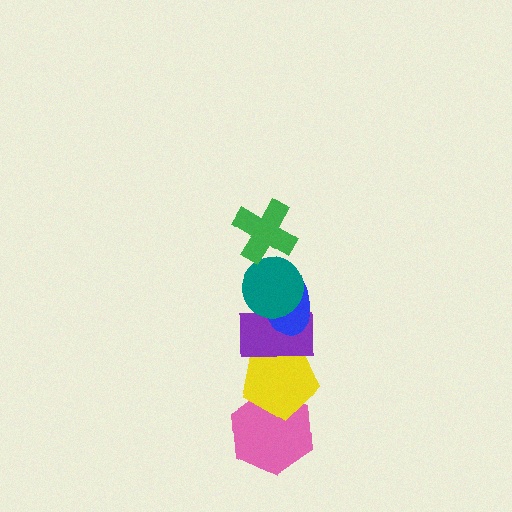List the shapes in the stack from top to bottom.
From top to bottom: the green cross, the teal circle, the blue ellipse, the purple rectangle, the yellow pentagon, the pink hexagon.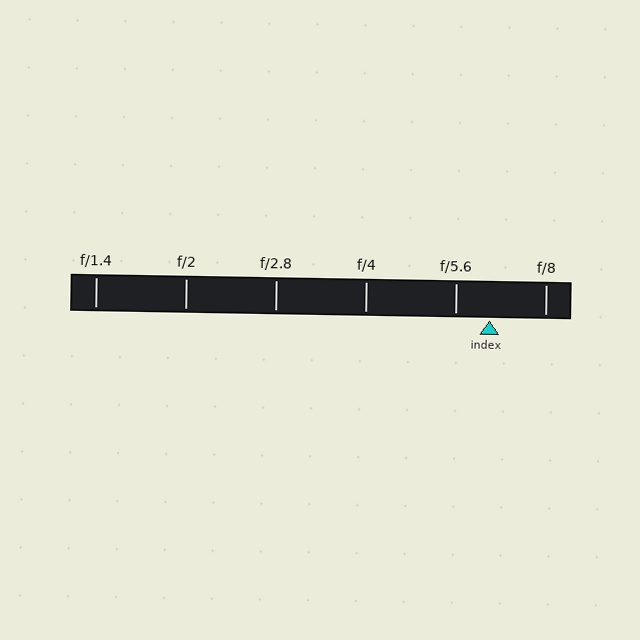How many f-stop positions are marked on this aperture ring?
There are 6 f-stop positions marked.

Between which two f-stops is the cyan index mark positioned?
The index mark is between f/5.6 and f/8.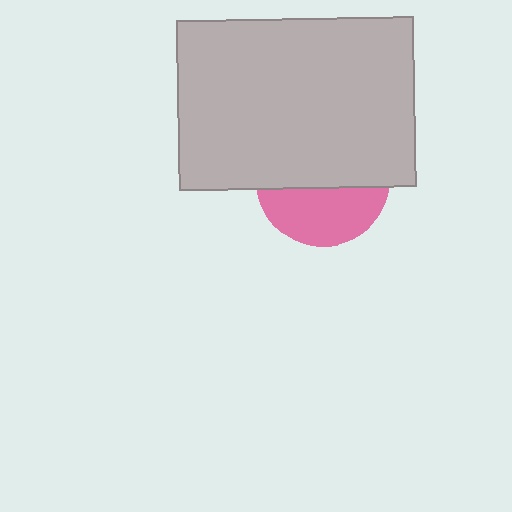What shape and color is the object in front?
The object in front is a light gray rectangle.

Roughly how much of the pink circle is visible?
A small part of it is visible (roughly 42%).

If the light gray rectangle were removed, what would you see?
You would see the complete pink circle.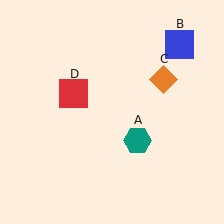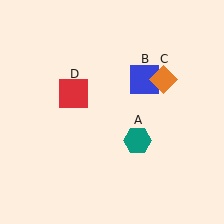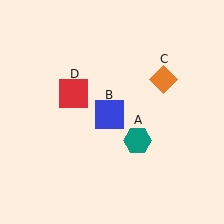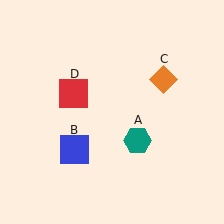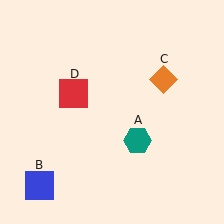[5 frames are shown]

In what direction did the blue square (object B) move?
The blue square (object B) moved down and to the left.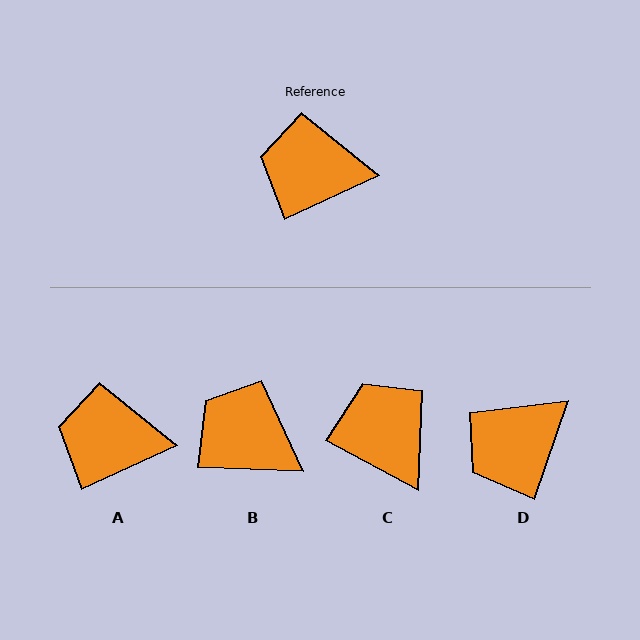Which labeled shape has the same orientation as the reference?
A.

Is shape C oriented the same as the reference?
No, it is off by about 53 degrees.